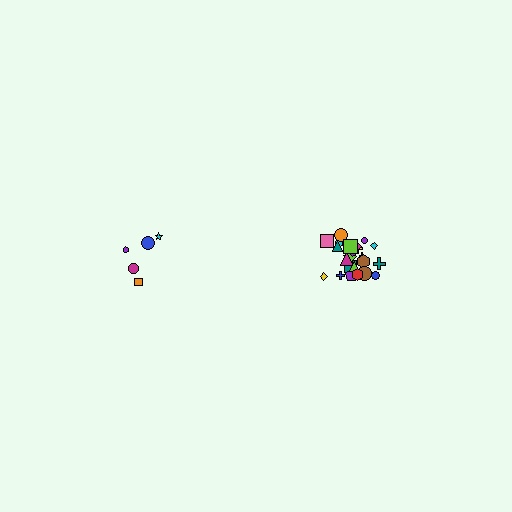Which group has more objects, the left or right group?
The right group.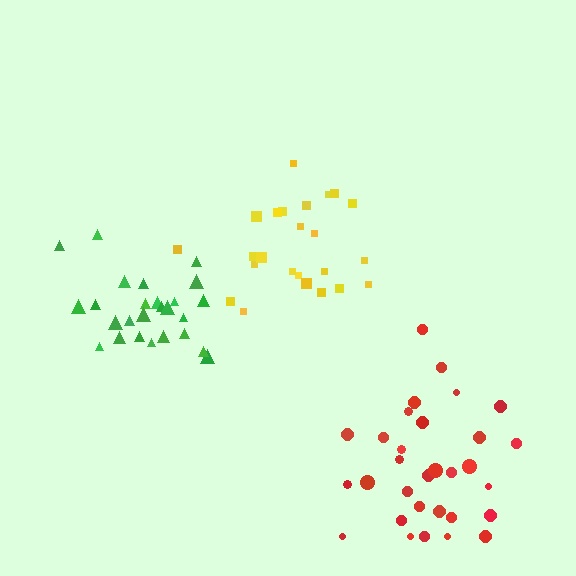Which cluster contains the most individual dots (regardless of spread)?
Red (31).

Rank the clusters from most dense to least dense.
yellow, green, red.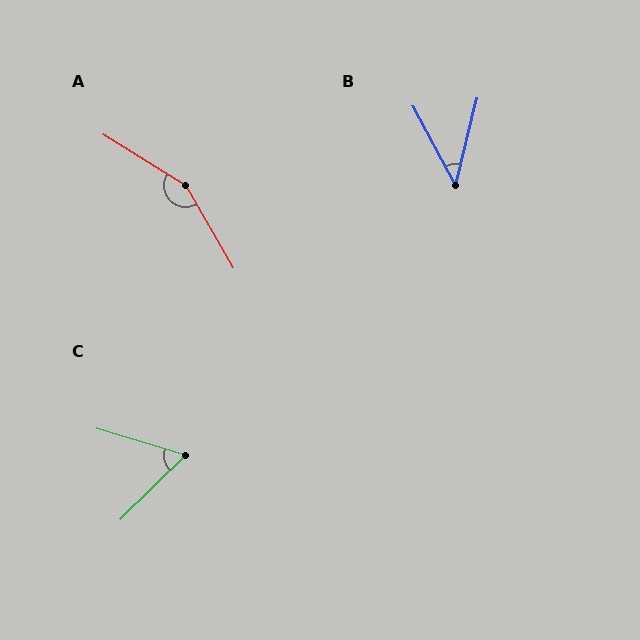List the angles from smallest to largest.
B (41°), C (61°), A (152°).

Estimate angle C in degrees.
Approximately 61 degrees.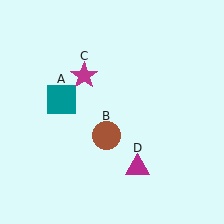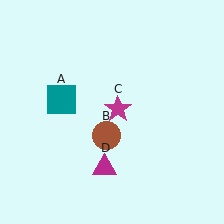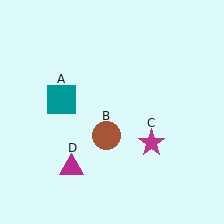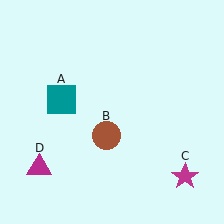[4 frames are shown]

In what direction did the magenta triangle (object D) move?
The magenta triangle (object D) moved left.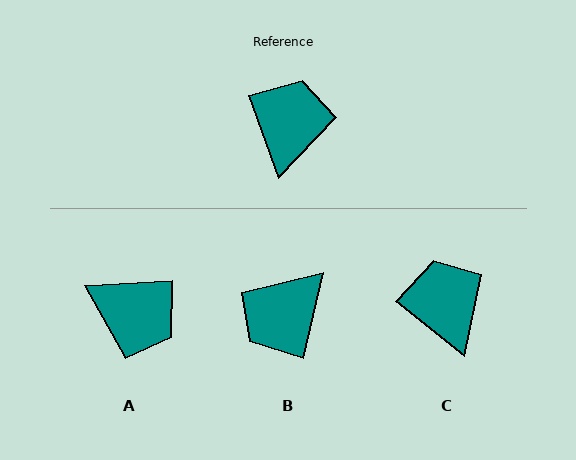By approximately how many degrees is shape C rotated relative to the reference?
Approximately 32 degrees counter-clockwise.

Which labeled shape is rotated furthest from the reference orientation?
B, about 147 degrees away.